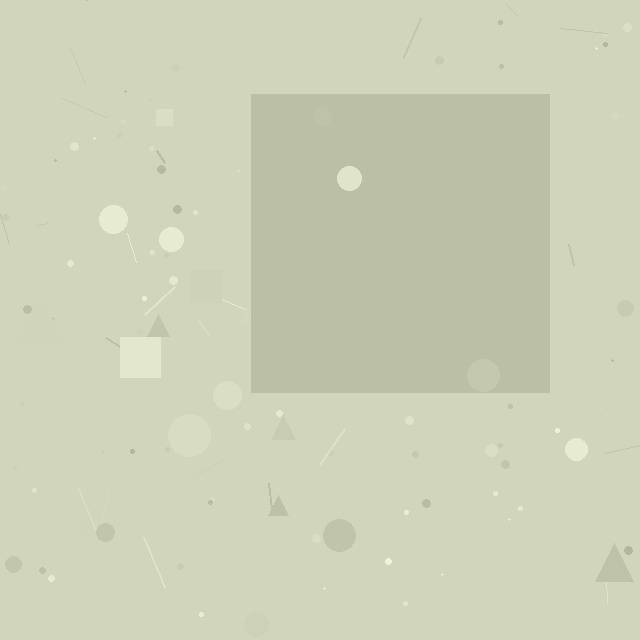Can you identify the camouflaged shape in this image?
The camouflaged shape is a square.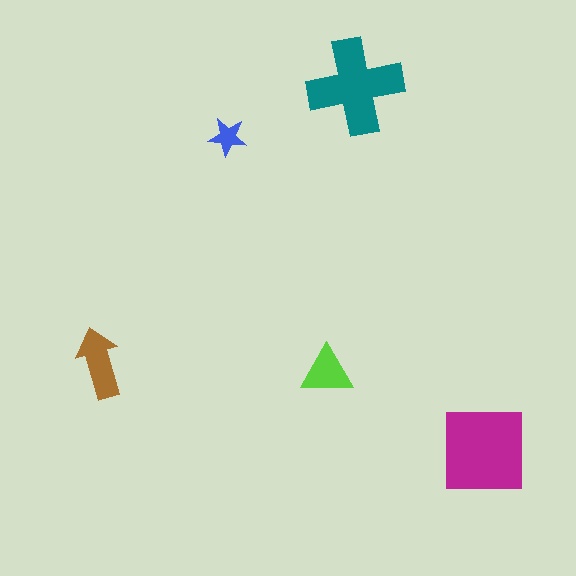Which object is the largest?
The magenta square.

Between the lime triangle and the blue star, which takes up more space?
The lime triangle.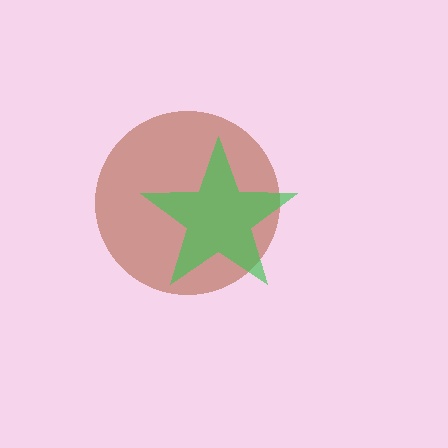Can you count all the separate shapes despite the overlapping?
Yes, there are 2 separate shapes.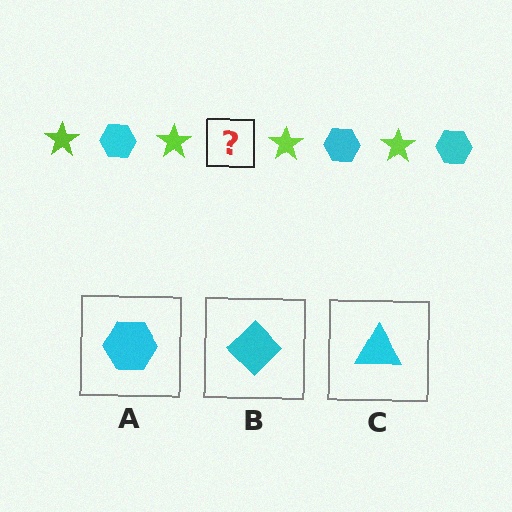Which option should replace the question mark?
Option A.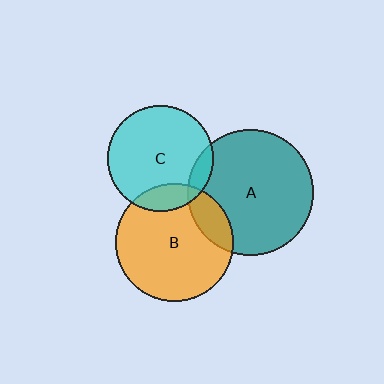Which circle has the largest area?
Circle A (teal).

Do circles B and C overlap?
Yes.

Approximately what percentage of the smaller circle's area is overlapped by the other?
Approximately 15%.